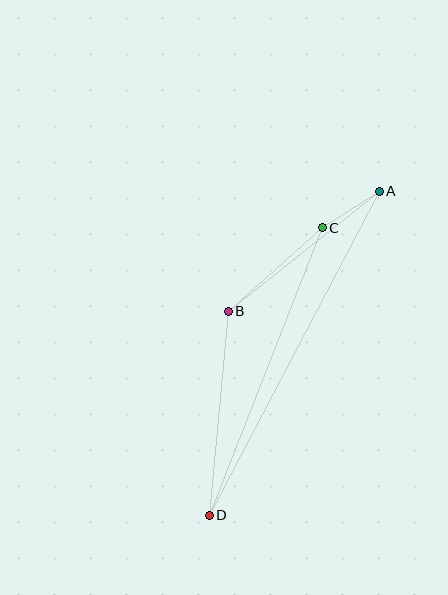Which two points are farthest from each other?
Points A and D are farthest from each other.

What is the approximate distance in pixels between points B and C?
The distance between B and C is approximately 126 pixels.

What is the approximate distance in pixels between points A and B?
The distance between A and B is approximately 193 pixels.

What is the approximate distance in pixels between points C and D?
The distance between C and D is approximately 309 pixels.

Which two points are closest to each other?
Points A and C are closest to each other.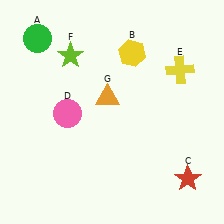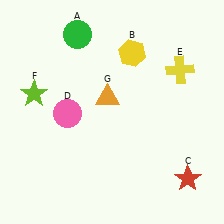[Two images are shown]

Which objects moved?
The objects that moved are: the green circle (A), the lime star (F).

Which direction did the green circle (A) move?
The green circle (A) moved right.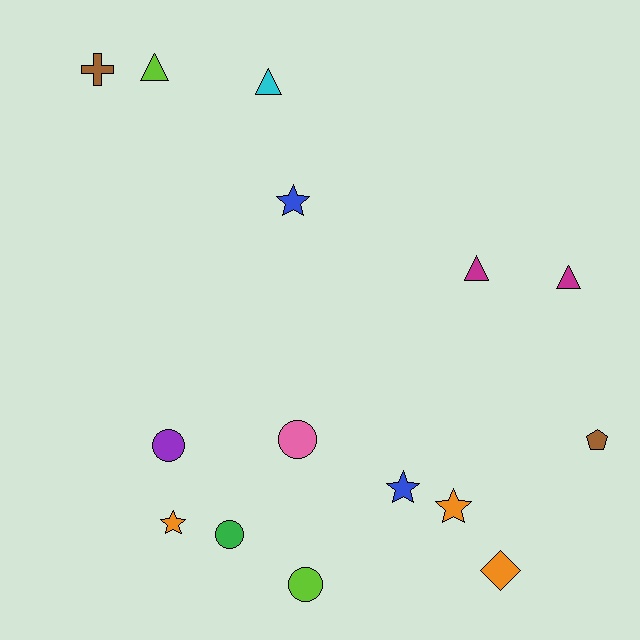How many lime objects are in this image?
There are 2 lime objects.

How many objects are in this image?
There are 15 objects.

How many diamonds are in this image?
There is 1 diamond.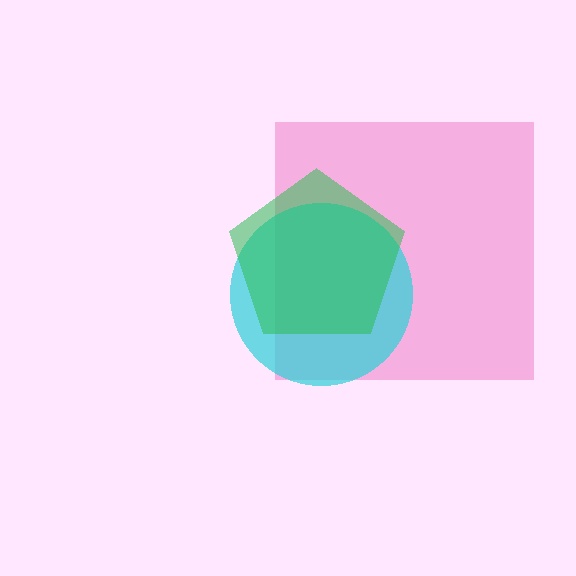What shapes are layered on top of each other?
The layered shapes are: a pink square, a cyan circle, a green pentagon.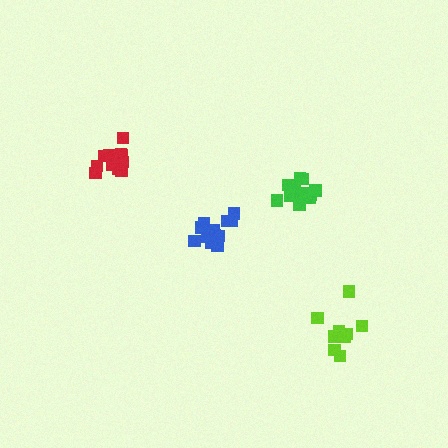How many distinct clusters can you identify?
There are 4 distinct clusters.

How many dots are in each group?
Group 1: 14 dots, Group 2: 14 dots, Group 3: 12 dots, Group 4: 9 dots (49 total).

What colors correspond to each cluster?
The clusters are colored: blue, green, red, lime.